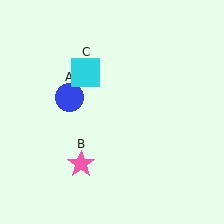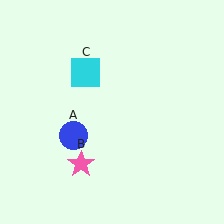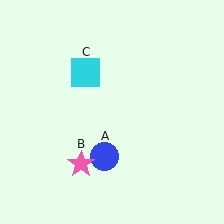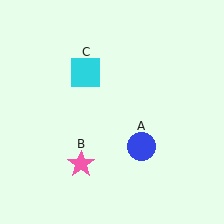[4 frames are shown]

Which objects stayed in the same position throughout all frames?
Pink star (object B) and cyan square (object C) remained stationary.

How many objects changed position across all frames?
1 object changed position: blue circle (object A).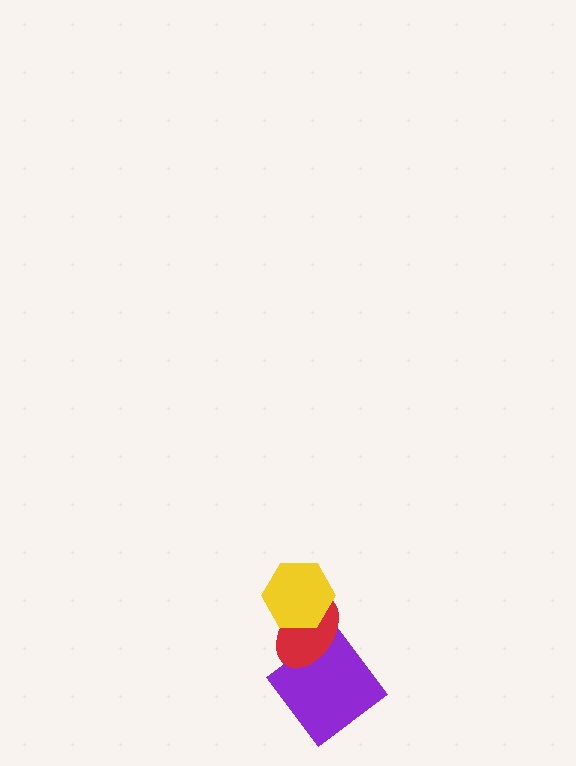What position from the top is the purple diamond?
The purple diamond is 3rd from the top.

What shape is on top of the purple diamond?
The red ellipse is on top of the purple diamond.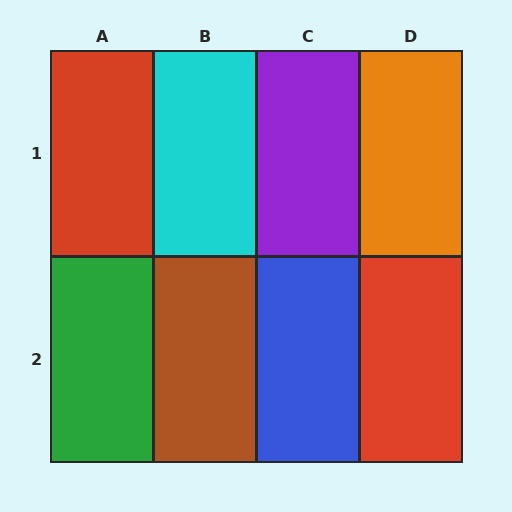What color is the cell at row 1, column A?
Red.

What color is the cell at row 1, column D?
Orange.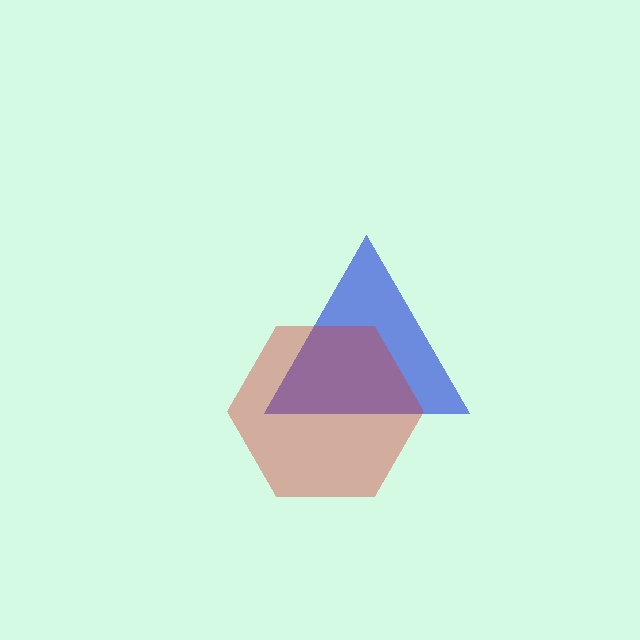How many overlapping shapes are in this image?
There are 2 overlapping shapes in the image.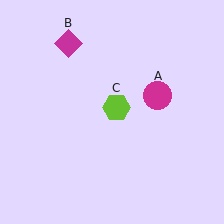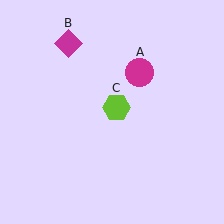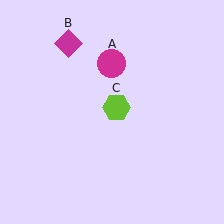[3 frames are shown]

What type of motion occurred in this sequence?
The magenta circle (object A) rotated counterclockwise around the center of the scene.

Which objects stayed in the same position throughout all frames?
Magenta diamond (object B) and lime hexagon (object C) remained stationary.